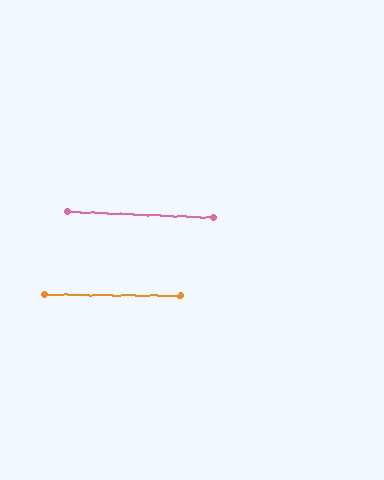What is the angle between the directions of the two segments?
Approximately 1 degree.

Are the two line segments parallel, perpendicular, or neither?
Parallel — their directions differ by only 1.4°.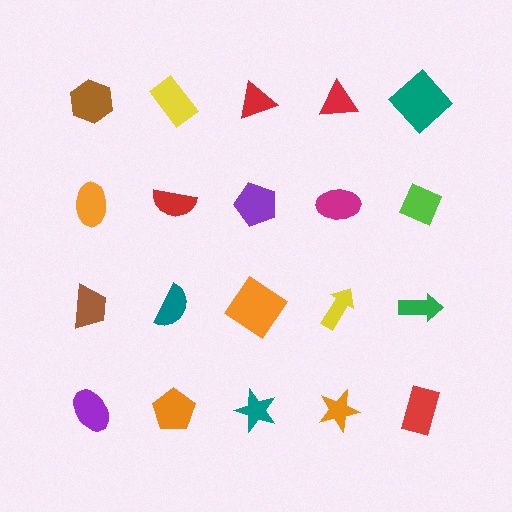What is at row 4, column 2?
An orange pentagon.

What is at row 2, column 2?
A red semicircle.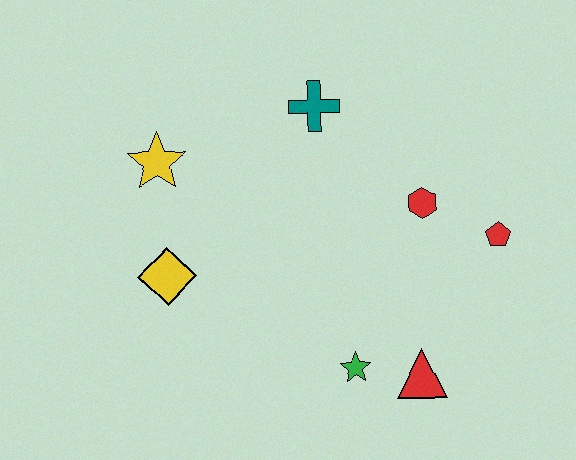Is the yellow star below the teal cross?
Yes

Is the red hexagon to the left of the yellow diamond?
No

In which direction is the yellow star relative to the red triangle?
The yellow star is to the left of the red triangle.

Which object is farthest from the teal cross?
The red triangle is farthest from the teal cross.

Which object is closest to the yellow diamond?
The yellow star is closest to the yellow diamond.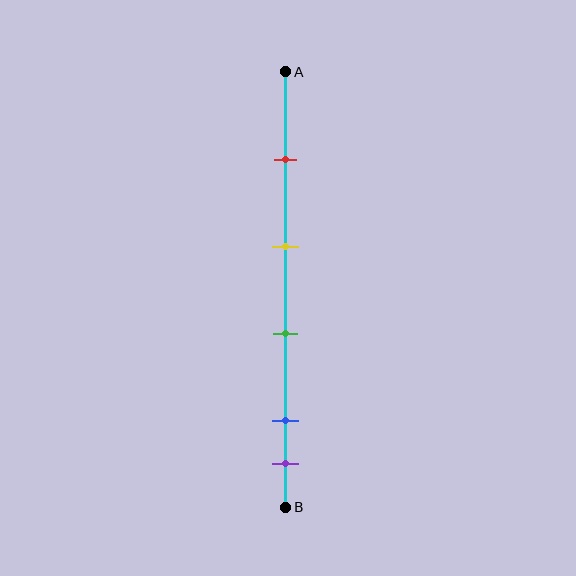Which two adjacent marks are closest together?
The blue and purple marks are the closest adjacent pair.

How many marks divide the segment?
There are 5 marks dividing the segment.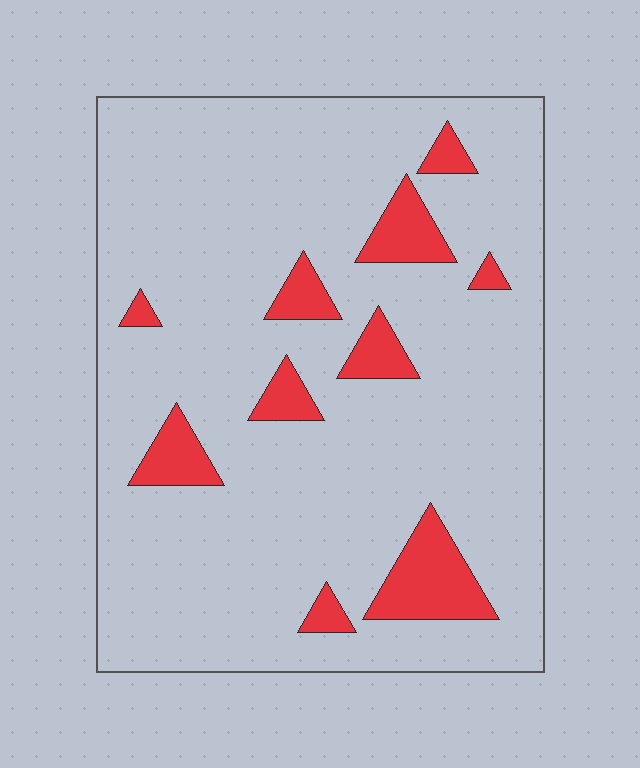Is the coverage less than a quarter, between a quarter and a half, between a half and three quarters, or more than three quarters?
Less than a quarter.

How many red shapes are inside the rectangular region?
10.